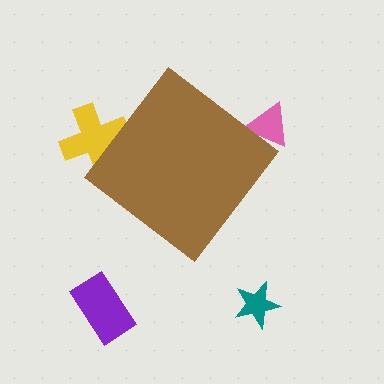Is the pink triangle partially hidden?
Yes, the pink triangle is partially hidden behind the brown diamond.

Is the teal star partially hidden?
No, the teal star is fully visible.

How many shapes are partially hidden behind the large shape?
2 shapes are partially hidden.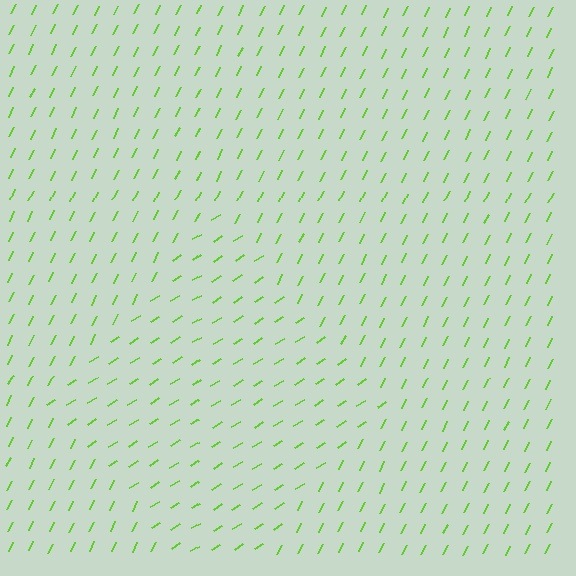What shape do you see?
I see a diamond.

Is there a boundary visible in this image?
Yes, there is a texture boundary formed by a change in line orientation.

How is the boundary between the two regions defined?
The boundary is defined purely by a change in line orientation (approximately 32 degrees difference). All lines are the same color and thickness.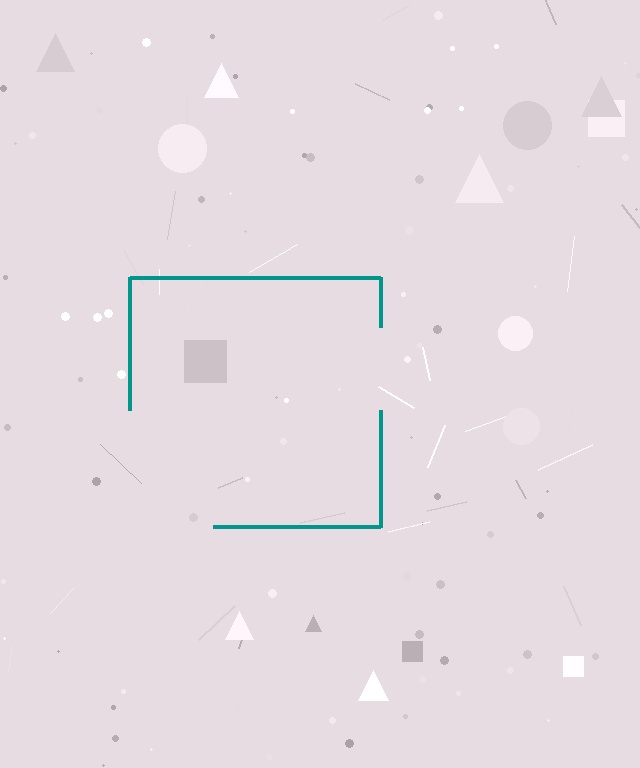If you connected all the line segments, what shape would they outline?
They would outline a square.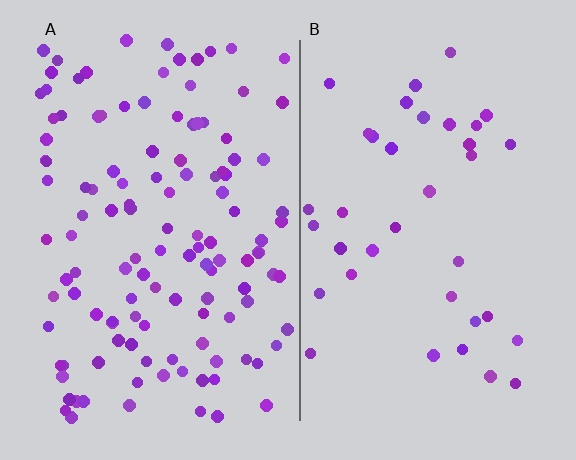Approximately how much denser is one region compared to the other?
Approximately 3.3× — region A over region B.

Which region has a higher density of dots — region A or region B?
A (the left).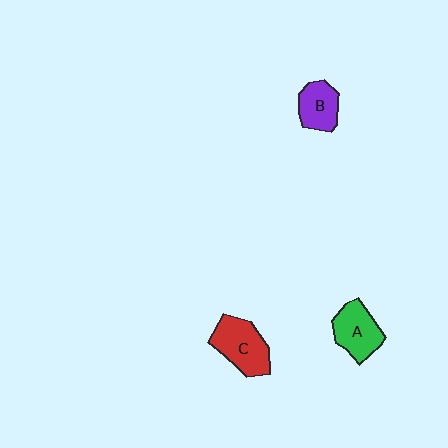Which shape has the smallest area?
Shape B (purple).